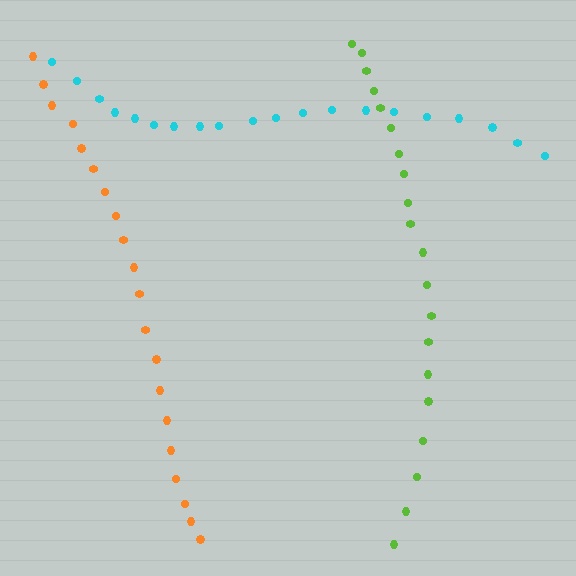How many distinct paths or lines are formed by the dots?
There are 3 distinct paths.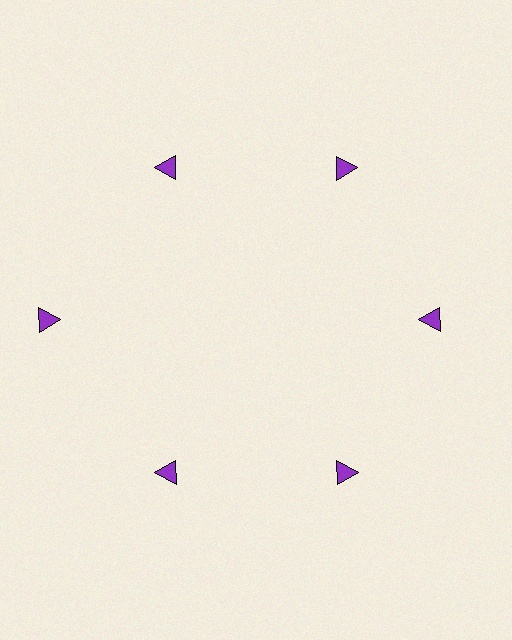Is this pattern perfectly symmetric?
No. The 6 purple triangles are arranged in a ring, but one element near the 9 o'clock position is pushed outward from the center, breaking the 6-fold rotational symmetry.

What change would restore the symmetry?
The symmetry would be restored by moving it inward, back onto the ring so that all 6 triangles sit at equal angles and equal distance from the center.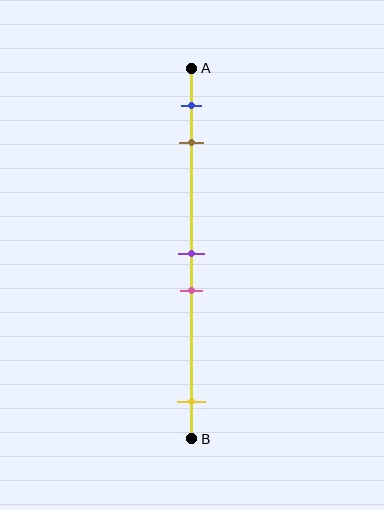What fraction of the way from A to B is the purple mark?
The purple mark is approximately 50% (0.5) of the way from A to B.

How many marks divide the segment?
There are 5 marks dividing the segment.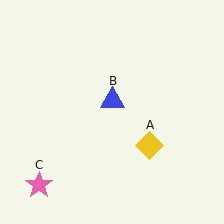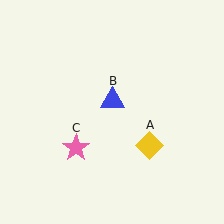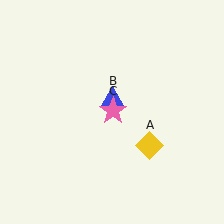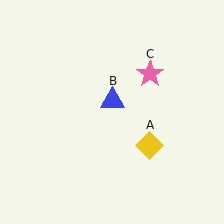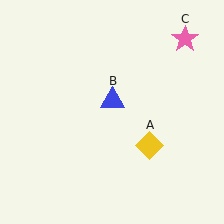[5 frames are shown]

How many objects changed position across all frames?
1 object changed position: pink star (object C).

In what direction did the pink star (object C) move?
The pink star (object C) moved up and to the right.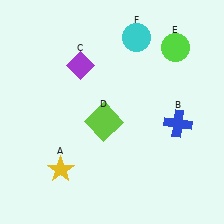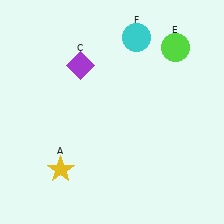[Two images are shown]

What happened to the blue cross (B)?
The blue cross (B) was removed in Image 2. It was in the bottom-right area of Image 1.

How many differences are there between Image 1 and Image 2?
There are 2 differences between the two images.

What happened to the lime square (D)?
The lime square (D) was removed in Image 2. It was in the bottom-left area of Image 1.